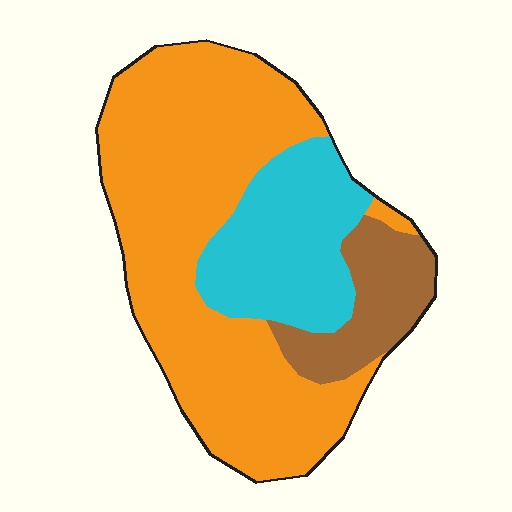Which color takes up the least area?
Brown, at roughly 15%.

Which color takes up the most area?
Orange, at roughly 65%.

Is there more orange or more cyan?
Orange.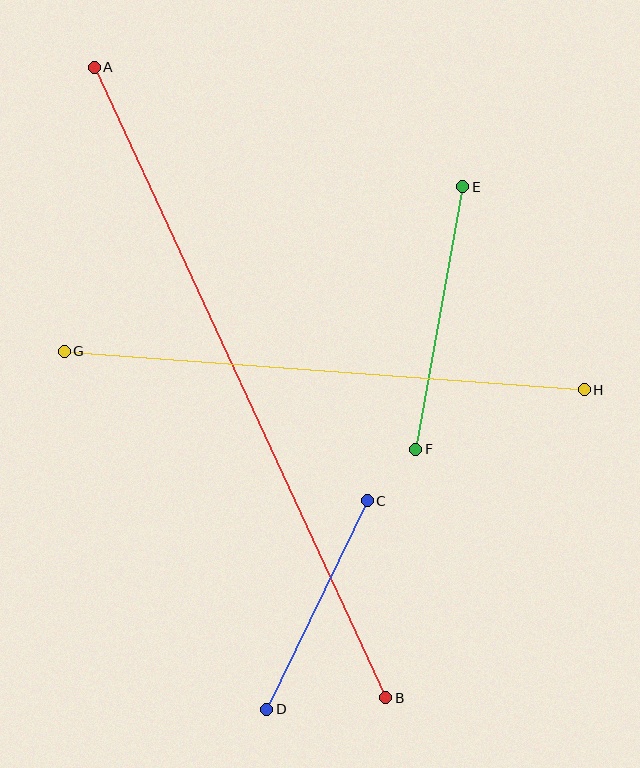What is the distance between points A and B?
The distance is approximately 695 pixels.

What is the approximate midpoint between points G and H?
The midpoint is at approximately (324, 370) pixels.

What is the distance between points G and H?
The distance is approximately 522 pixels.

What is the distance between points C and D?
The distance is approximately 231 pixels.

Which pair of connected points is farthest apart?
Points A and B are farthest apart.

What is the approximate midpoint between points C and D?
The midpoint is at approximately (317, 605) pixels.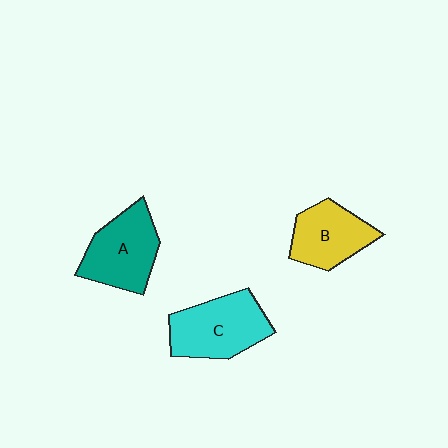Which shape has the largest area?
Shape C (cyan).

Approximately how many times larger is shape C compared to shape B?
Approximately 1.3 times.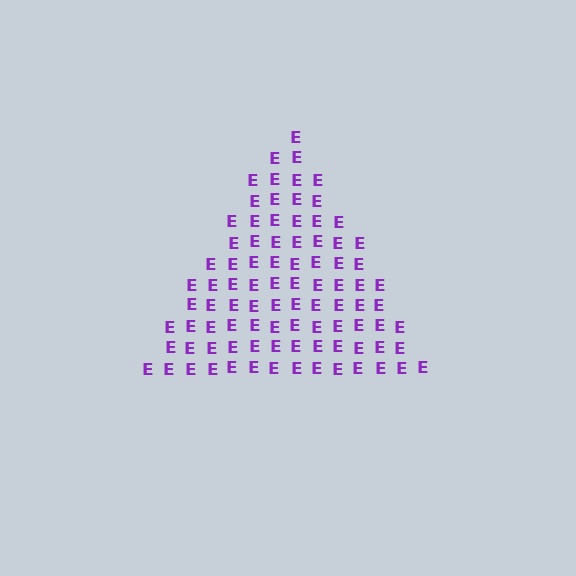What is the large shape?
The large shape is a triangle.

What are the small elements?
The small elements are letter E's.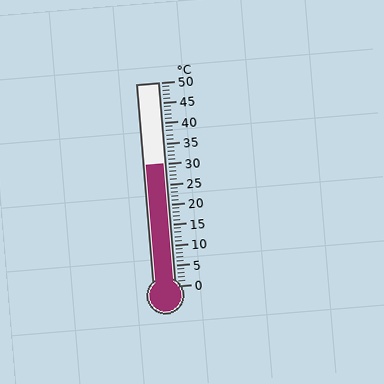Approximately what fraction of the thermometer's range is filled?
The thermometer is filled to approximately 60% of its range.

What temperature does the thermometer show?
The thermometer shows approximately 30°C.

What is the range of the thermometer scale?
The thermometer scale ranges from 0°C to 50°C.